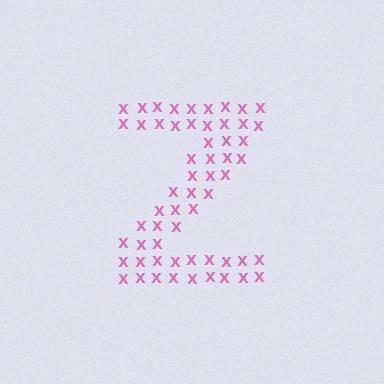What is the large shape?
The large shape is the letter Z.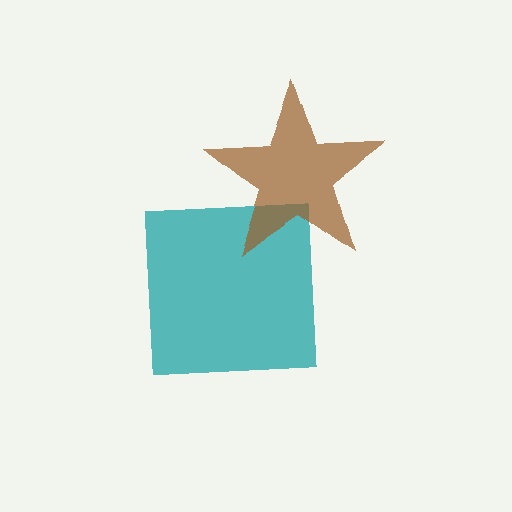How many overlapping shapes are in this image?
There are 2 overlapping shapes in the image.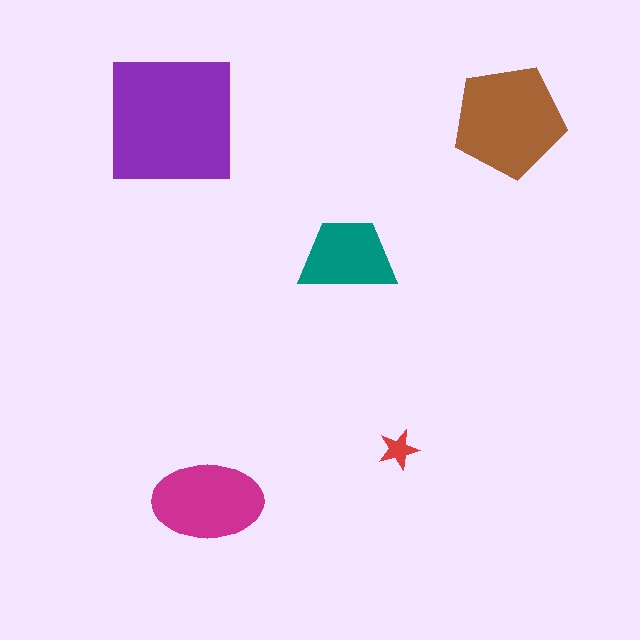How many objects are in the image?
There are 5 objects in the image.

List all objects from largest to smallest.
The purple square, the brown pentagon, the magenta ellipse, the teal trapezoid, the red star.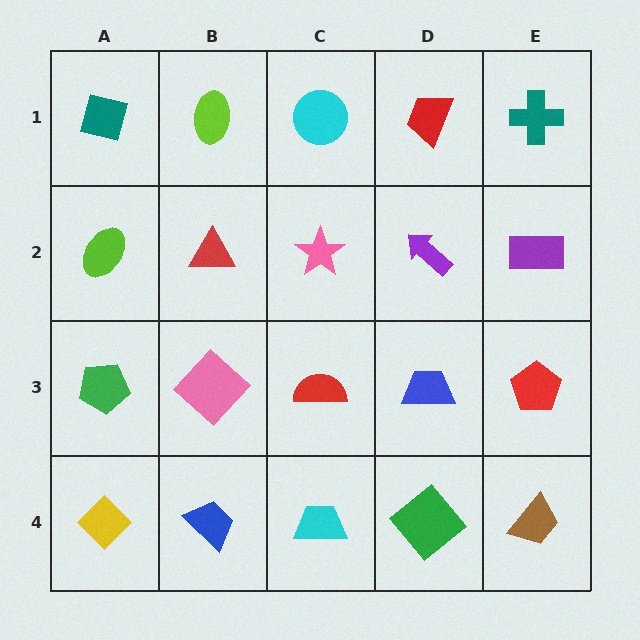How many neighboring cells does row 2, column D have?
4.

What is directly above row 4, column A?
A green pentagon.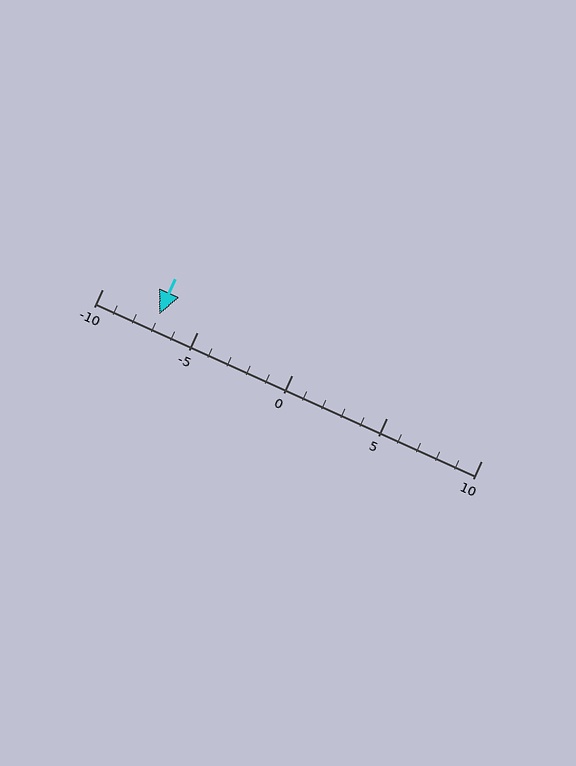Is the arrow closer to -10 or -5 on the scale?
The arrow is closer to -5.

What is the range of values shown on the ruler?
The ruler shows values from -10 to 10.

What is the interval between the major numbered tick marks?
The major tick marks are spaced 5 units apart.